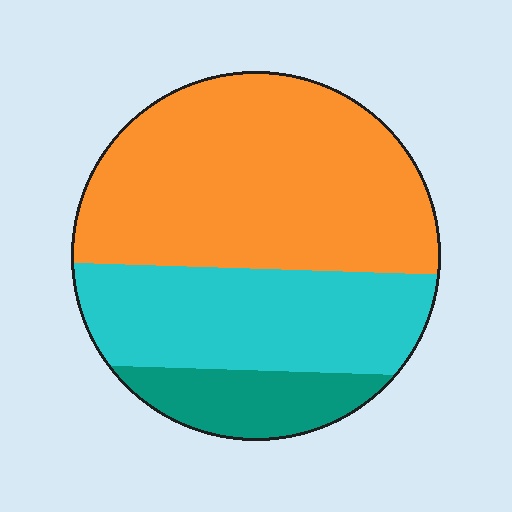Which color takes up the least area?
Teal, at roughly 15%.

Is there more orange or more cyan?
Orange.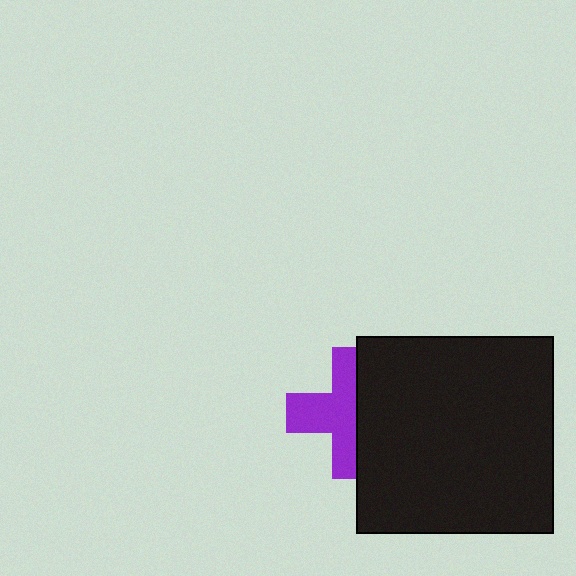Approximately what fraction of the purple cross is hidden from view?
Roughly 44% of the purple cross is hidden behind the black square.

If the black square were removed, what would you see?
You would see the complete purple cross.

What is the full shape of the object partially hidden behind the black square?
The partially hidden object is a purple cross.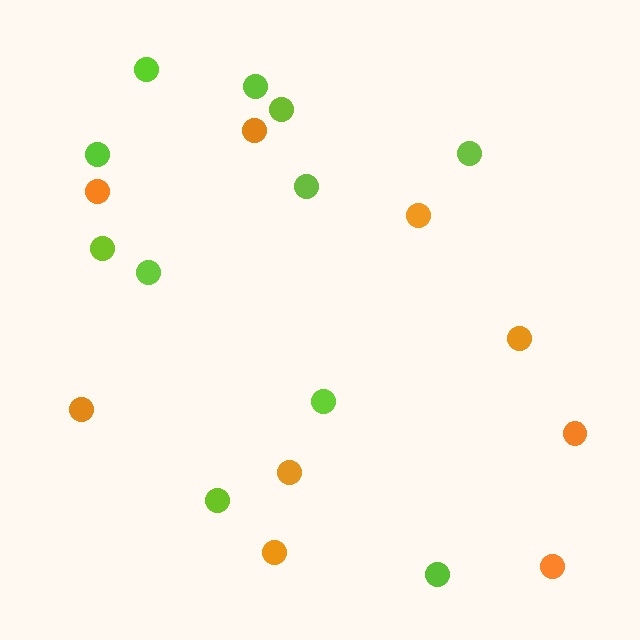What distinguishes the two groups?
There are 2 groups: one group of orange circles (9) and one group of lime circles (11).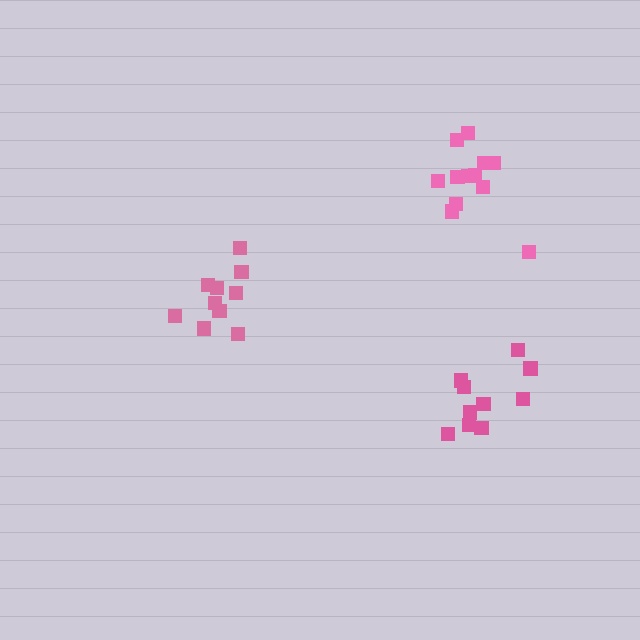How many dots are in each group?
Group 1: 10 dots, Group 2: 12 dots, Group 3: 10 dots (32 total).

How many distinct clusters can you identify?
There are 3 distinct clusters.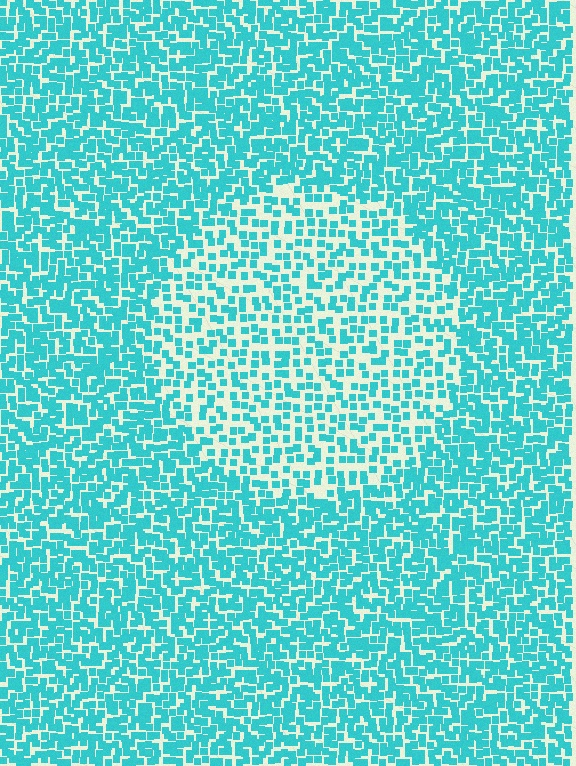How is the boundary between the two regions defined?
The boundary is defined by a change in element density (approximately 1.8x ratio). All elements are the same color, size, and shape.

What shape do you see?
I see a circle.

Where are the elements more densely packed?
The elements are more densely packed outside the circle boundary.